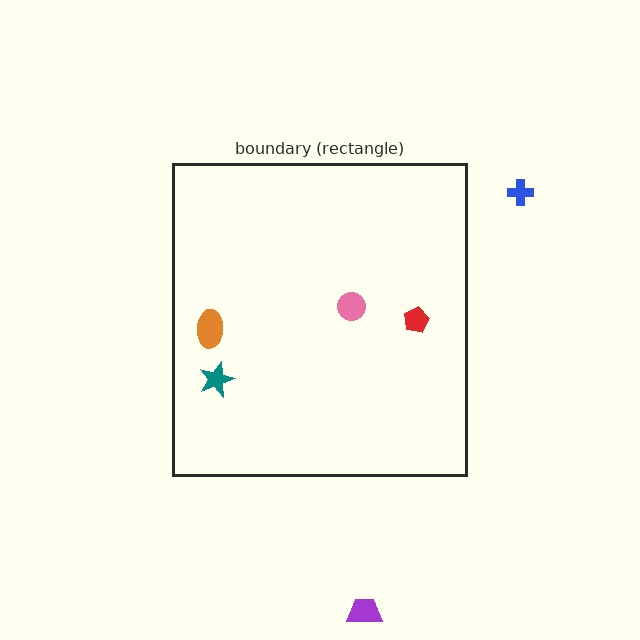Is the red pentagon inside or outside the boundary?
Inside.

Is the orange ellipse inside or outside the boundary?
Inside.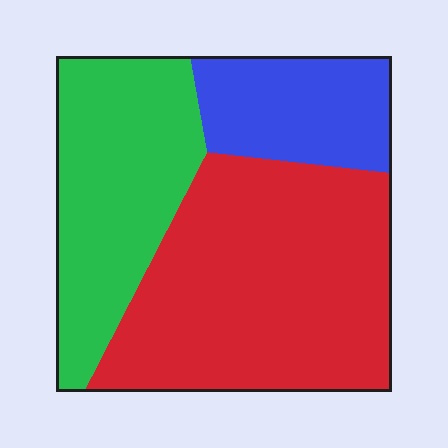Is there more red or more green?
Red.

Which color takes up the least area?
Blue, at roughly 20%.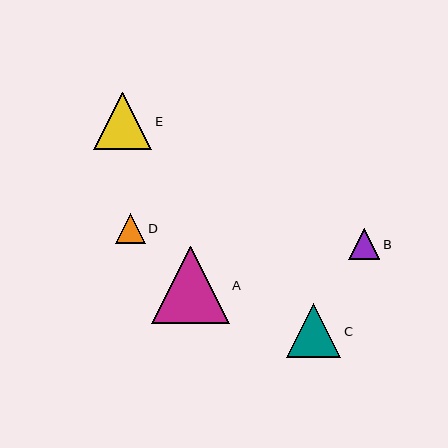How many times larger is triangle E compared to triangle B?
Triangle E is approximately 1.8 times the size of triangle B.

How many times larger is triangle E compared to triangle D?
Triangle E is approximately 1.9 times the size of triangle D.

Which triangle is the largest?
Triangle A is the largest with a size of approximately 77 pixels.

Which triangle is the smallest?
Triangle D is the smallest with a size of approximately 30 pixels.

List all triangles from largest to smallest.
From largest to smallest: A, E, C, B, D.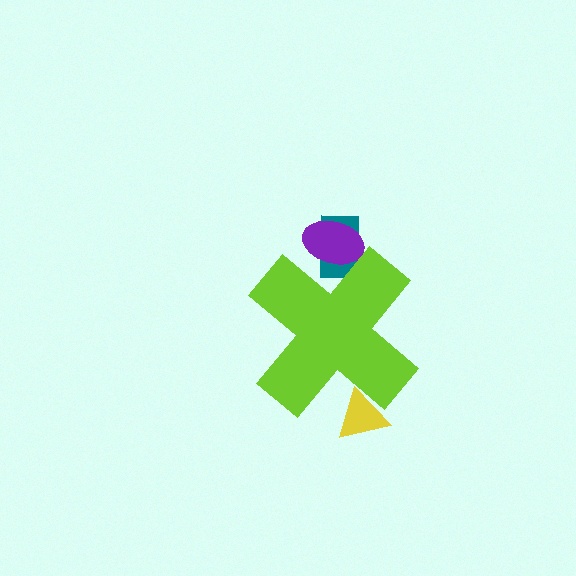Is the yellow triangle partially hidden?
Yes, the yellow triangle is partially hidden behind the lime cross.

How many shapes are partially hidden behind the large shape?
3 shapes are partially hidden.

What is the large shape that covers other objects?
A lime cross.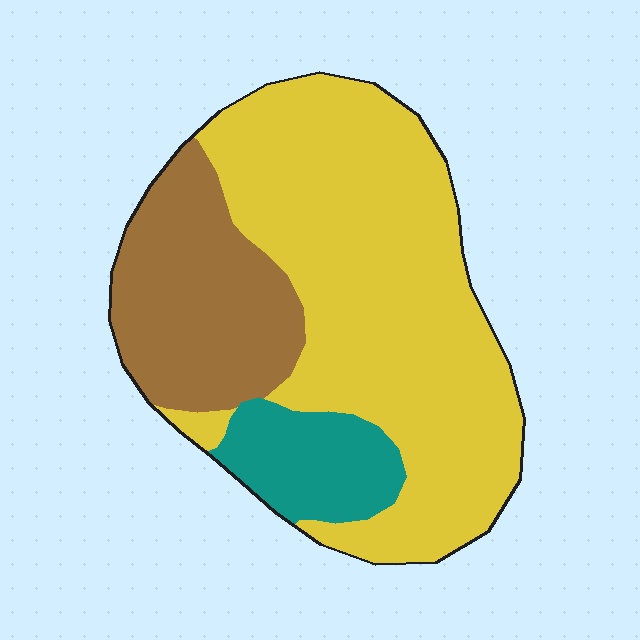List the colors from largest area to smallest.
From largest to smallest: yellow, brown, teal.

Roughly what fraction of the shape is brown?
Brown covers around 25% of the shape.